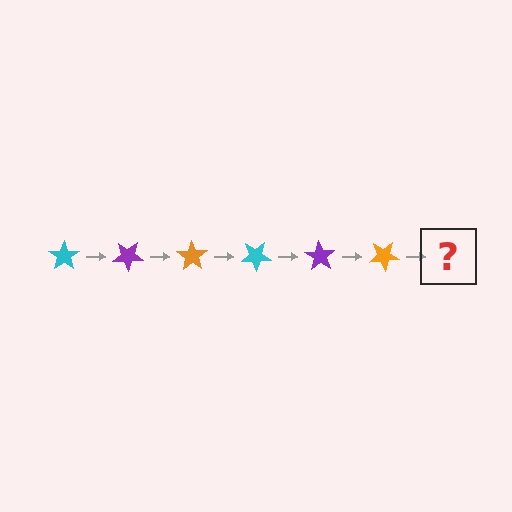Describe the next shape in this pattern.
It should be a cyan star, rotated 210 degrees from the start.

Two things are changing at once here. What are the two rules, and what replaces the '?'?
The two rules are that it rotates 35 degrees each step and the color cycles through cyan, purple, and orange. The '?' should be a cyan star, rotated 210 degrees from the start.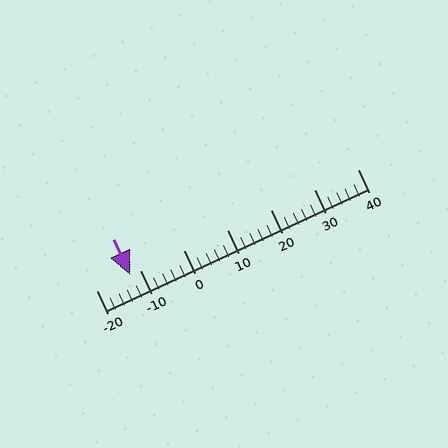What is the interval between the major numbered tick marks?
The major tick marks are spaced 10 units apart.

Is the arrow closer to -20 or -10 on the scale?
The arrow is closer to -10.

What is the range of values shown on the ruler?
The ruler shows values from -20 to 40.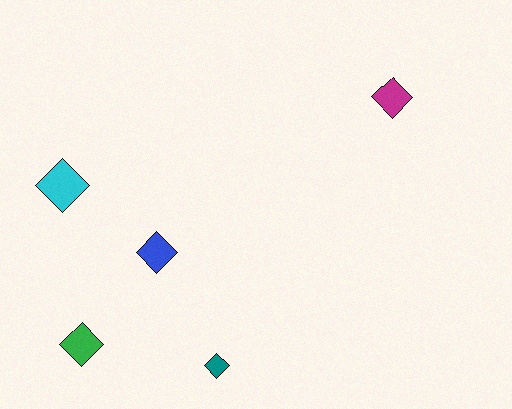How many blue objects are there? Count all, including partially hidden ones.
There is 1 blue object.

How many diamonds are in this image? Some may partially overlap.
There are 5 diamonds.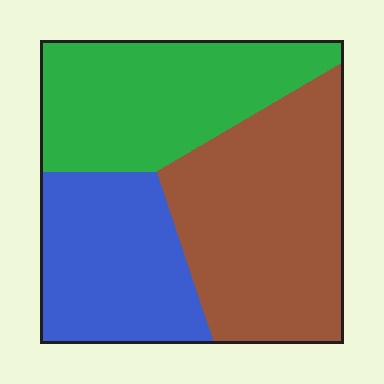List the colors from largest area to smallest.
From largest to smallest: brown, green, blue.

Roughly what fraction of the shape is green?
Green covers 32% of the shape.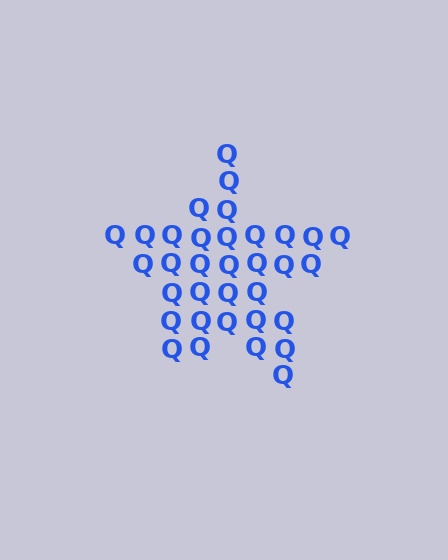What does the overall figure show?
The overall figure shows a star.